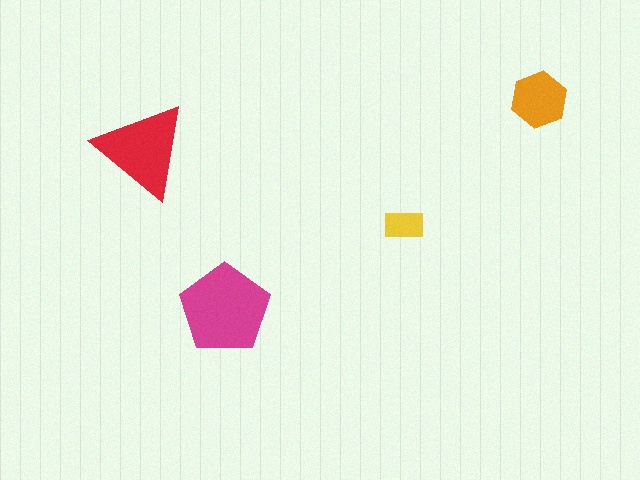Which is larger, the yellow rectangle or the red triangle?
The red triangle.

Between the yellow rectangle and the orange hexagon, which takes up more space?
The orange hexagon.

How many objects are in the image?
There are 4 objects in the image.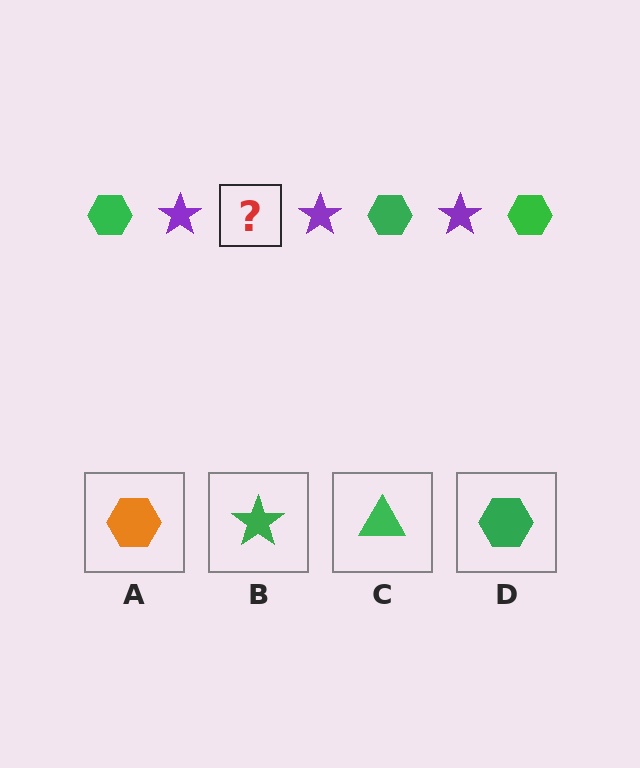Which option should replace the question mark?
Option D.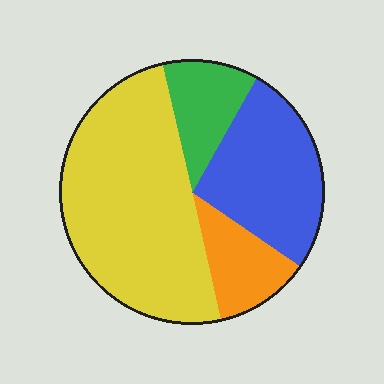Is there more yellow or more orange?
Yellow.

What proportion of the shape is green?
Green covers roughly 10% of the shape.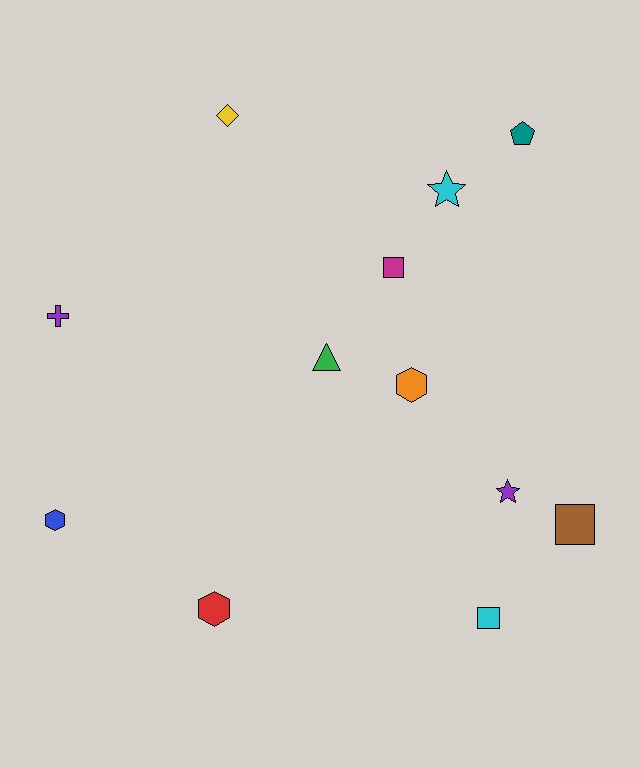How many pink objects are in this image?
There are no pink objects.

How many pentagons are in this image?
There is 1 pentagon.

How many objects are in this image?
There are 12 objects.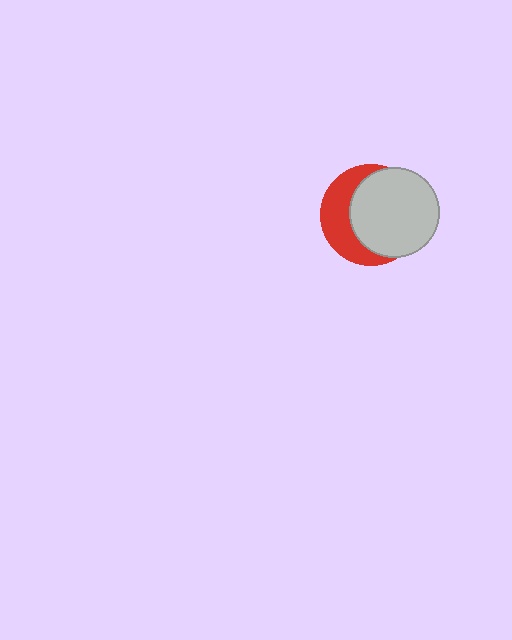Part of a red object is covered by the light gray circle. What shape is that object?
It is a circle.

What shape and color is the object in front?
The object in front is a light gray circle.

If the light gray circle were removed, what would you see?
You would see the complete red circle.